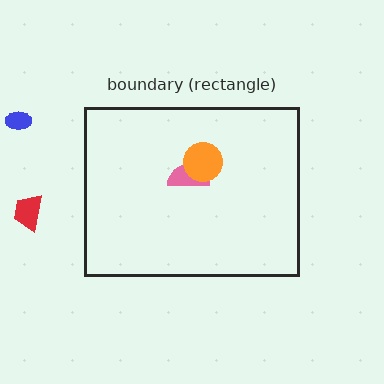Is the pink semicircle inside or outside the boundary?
Inside.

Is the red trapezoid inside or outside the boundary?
Outside.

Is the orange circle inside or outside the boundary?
Inside.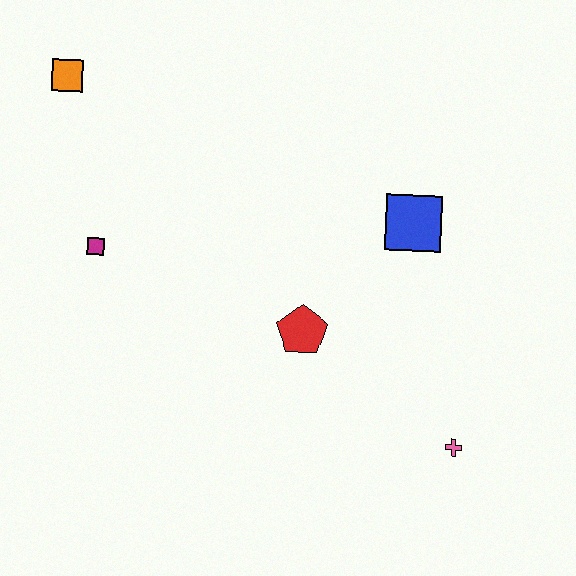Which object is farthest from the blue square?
The orange square is farthest from the blue square.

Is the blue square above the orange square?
No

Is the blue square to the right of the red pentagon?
Yes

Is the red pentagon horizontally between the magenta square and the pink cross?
Yes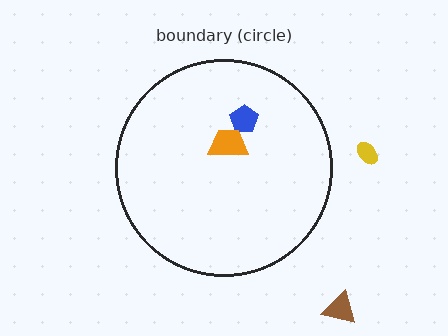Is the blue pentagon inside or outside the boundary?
Inside.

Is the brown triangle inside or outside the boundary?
Outside.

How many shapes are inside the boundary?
2 inside, 2 outside.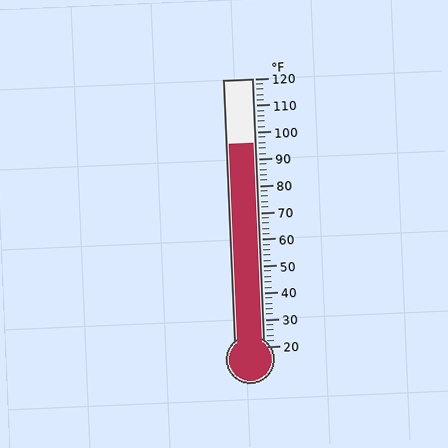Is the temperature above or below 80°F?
The temperature is above 80°F.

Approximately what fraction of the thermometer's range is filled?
The thermometer is filled to approximately 75% of its range.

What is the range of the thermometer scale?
The thermometer scale ranges from 20°F to 120°F.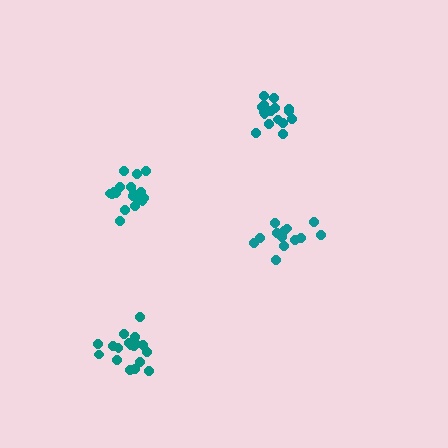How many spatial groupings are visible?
There are 4 spatial groupings.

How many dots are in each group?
Group 1: 14 dots, Group 2: 17 dots, Group 3: 18 dots, Group 4: 19 dots (68 total).